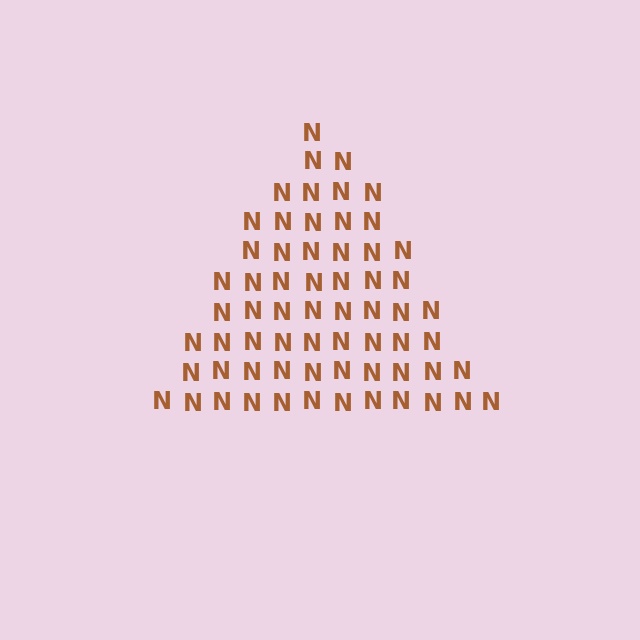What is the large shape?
The large shape is a triangle.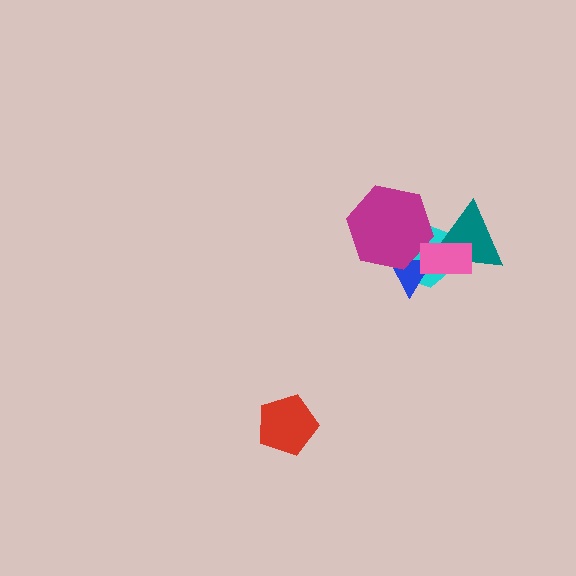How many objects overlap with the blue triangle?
3 objects overlap with the blue triangle.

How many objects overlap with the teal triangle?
2 objects overlap with the teal triangle.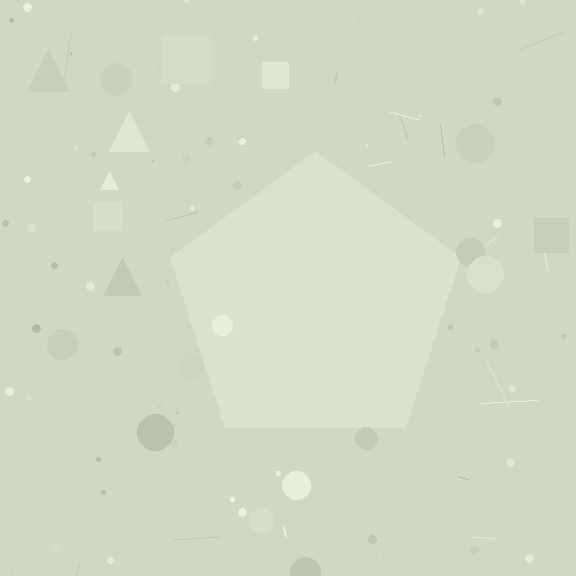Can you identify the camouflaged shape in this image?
The camouflaged shape is a pentagon.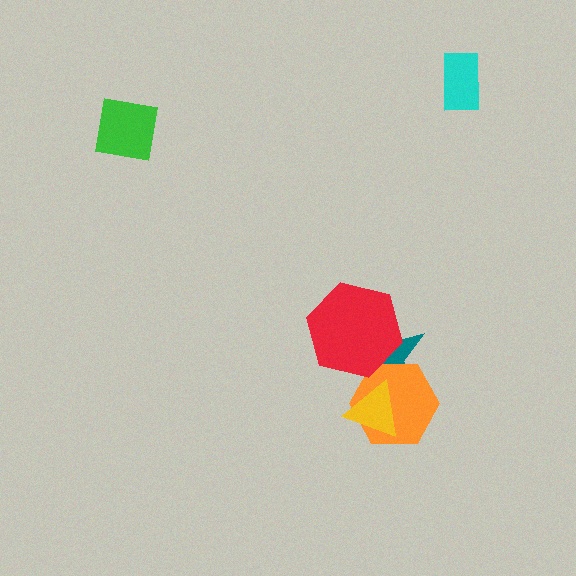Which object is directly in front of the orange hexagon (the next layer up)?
The yellow triangle is directly in front of the orange hexagon.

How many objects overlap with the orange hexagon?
3 objects overlap with the orange hexagon.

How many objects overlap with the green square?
0 objects overlap with the green square.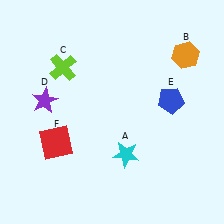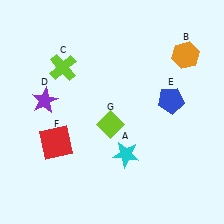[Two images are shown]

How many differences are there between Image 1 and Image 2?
There is 1 difference between the two images.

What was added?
A lime diamond (G) was added in Image 2.